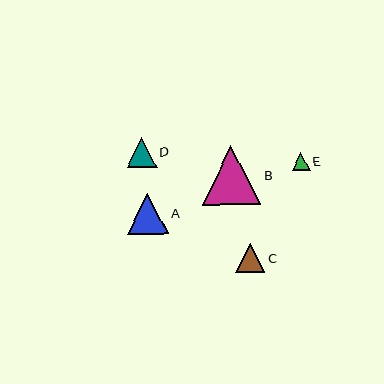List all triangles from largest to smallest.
From largest to smallest: B, A, D, C, E.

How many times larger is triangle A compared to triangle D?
Triangle A is approximately 1.4 times the size of triangle D.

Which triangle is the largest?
Triangle B is the largest with a size of approximately 59 pixels.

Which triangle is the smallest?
Triangle E is the smallest with a size of approximately 17 pixels.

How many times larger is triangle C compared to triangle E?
Triangle C is approximately 1.7 times the size of triangle E.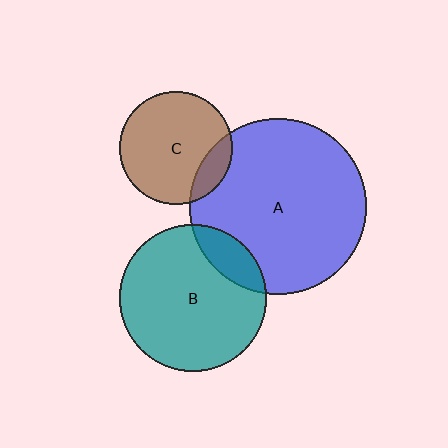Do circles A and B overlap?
Yes.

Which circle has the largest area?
Circle A (blue).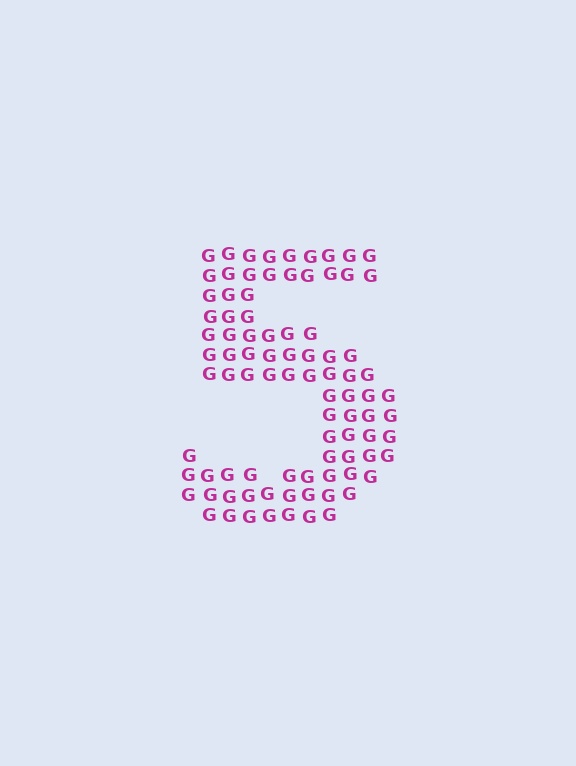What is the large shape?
The large shape is the digit 5.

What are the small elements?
The small elements are letter G's.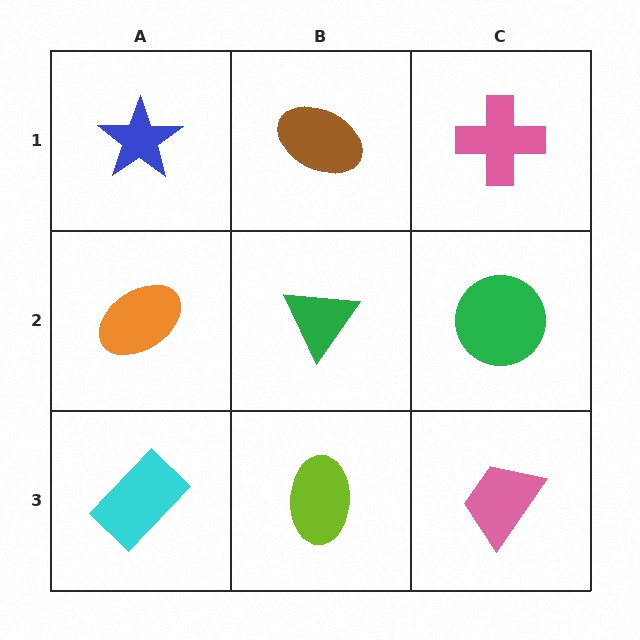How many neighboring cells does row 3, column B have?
3.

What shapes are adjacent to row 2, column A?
A blue star (row 1, column A), a cyan rectangle (row 3, column A), a green triangle (row 2, column B).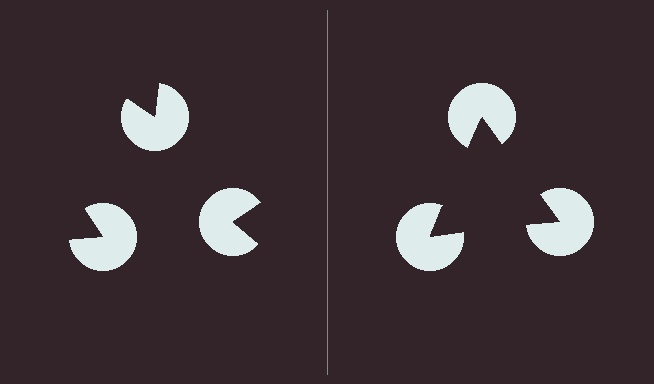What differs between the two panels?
The pac-man discs are positioned identically on both sides; only the wedge orientations differ. On the right they align to a triangle; on the left they are misaligned.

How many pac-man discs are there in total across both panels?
6 — 3 on each side.